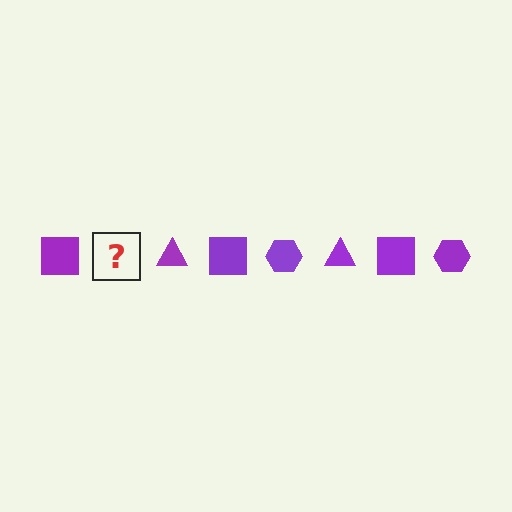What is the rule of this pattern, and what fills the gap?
The rule is that the pattern cycles through square, hexagon, triangle shapes in purple. The gap should be filled with a purple hexagon.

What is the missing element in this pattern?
The missing element is a purple hexagon.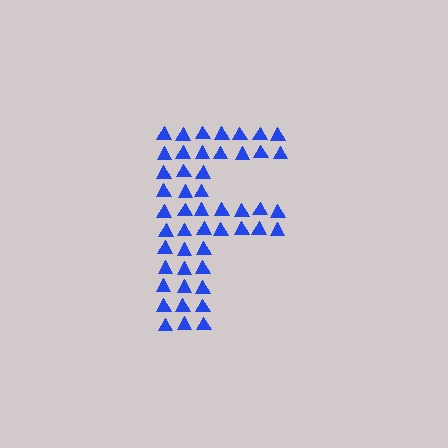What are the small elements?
The small elements are triangles.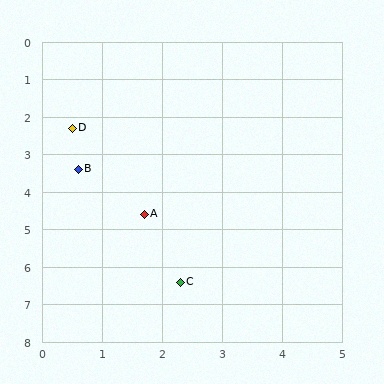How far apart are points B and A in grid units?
Points B and A are about 1.6 grid units apart.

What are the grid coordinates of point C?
Point C is at approximately (2.3, 6.4).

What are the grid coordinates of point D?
Point D is at approximately (0.5, 2.3).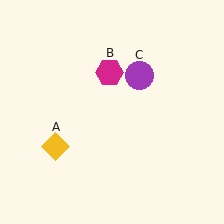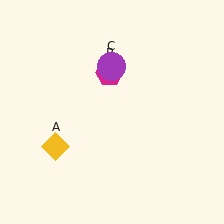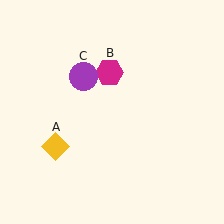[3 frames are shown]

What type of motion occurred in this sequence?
The purple circle (object C) rotated counterclockwise around the center of the scene.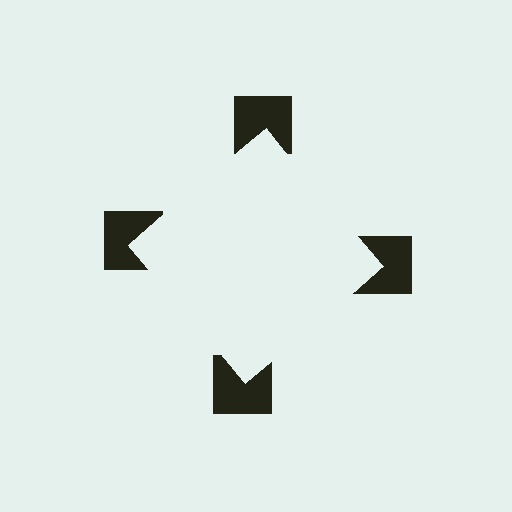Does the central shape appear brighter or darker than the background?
It typically appears slightly brighter than the background, even though no actual brightness change is drawn.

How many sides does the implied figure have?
4 sides.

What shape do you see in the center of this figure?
An illusory square — its edges are inferred from the aligned wedge cuts in the notched squares, not physically drawn.